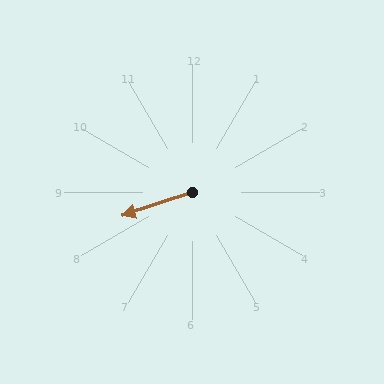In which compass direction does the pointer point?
West.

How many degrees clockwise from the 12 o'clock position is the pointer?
Approximately 251 degrees.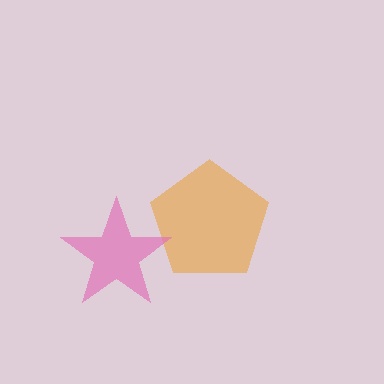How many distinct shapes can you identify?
There are 2 distinct shapes: an orange pentagon, a pink star.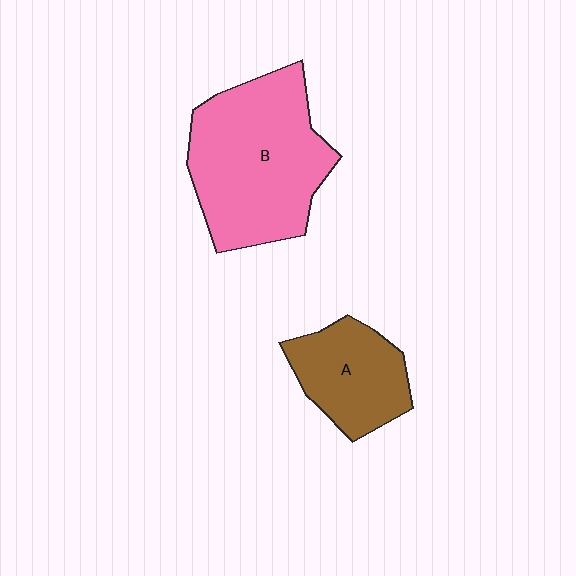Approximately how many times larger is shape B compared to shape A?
Approximately 1.9 times.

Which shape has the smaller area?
Shape A (brown).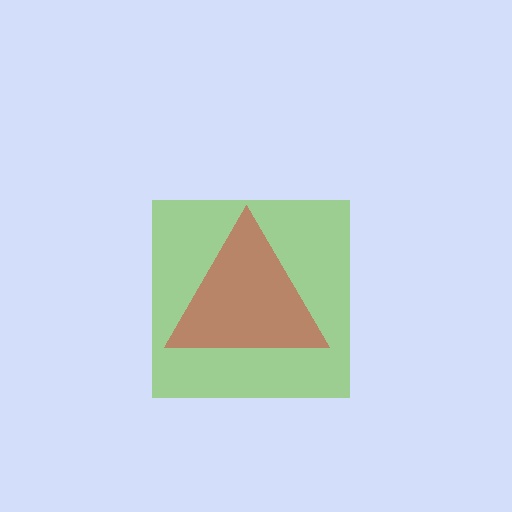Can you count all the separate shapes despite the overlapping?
Yes, there are 2 separate shapes.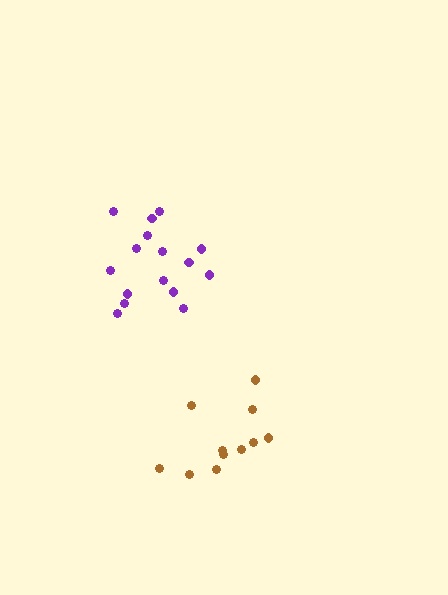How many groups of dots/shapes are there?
There are 2 groups.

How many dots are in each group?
Group 1: 16 dots, Group 2: 11 dots (27 total).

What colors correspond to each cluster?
The clusters are colored: purple, brown.